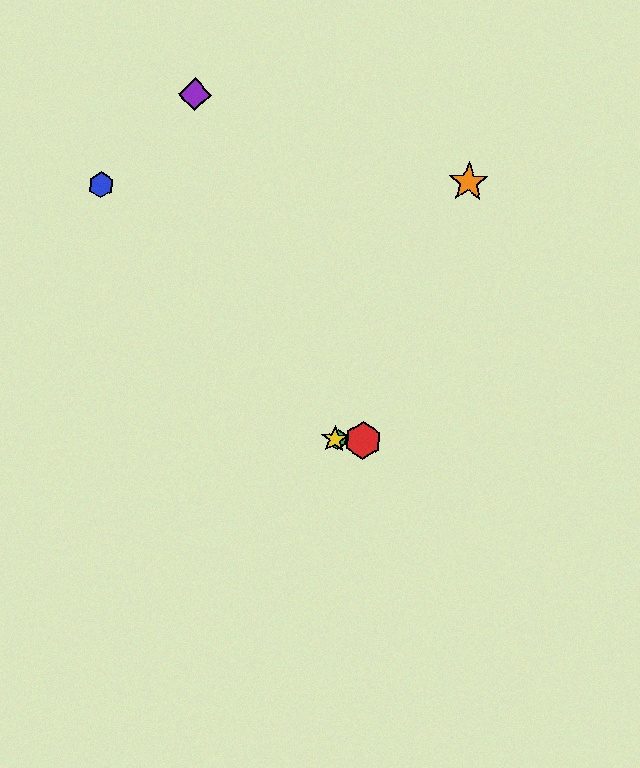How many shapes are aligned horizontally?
3 shapes (the red hexagon, the green hexagon, the yellow star) are aligned horizontally.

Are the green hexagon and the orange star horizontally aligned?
No, the green hexagon is at y≈439 and the orange star is at y≈182.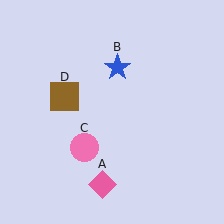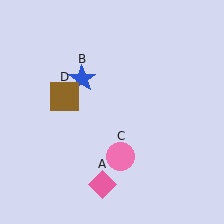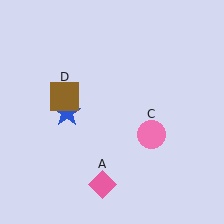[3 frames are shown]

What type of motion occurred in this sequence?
The blue star (object B), pink circle (object C) rotated counterclockwise around the center of the scene.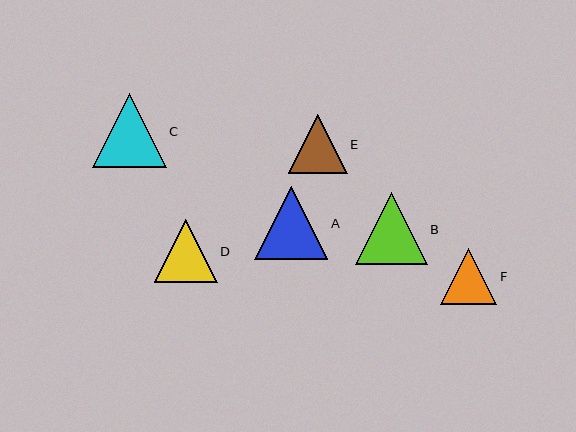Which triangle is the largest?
Triangle C is the largest with a size of approximately 74 pixels.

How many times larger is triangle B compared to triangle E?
Triangle B is approximately 1.2 times the size of triangle E.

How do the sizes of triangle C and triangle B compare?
Triangle C and triangle B are approximately the same size.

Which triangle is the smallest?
Triangle F is the smallest with a size of approximately 56 pixels.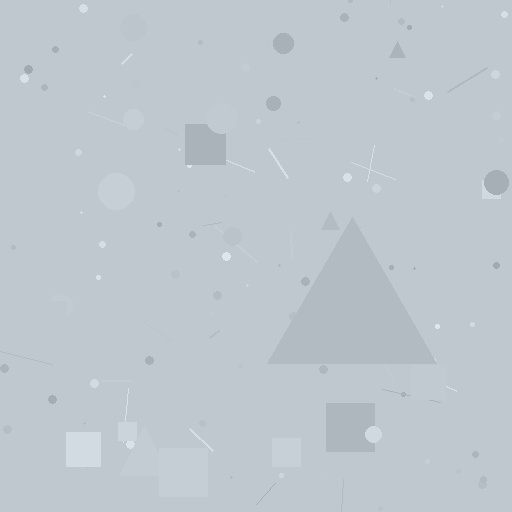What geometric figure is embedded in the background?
A triangle is embedded in the background.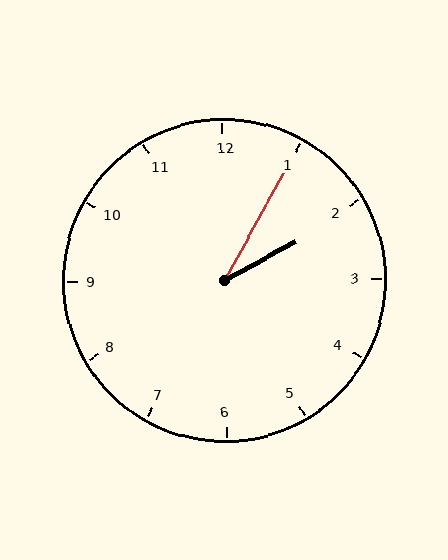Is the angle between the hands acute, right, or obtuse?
It is acute.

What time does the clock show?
2:05.